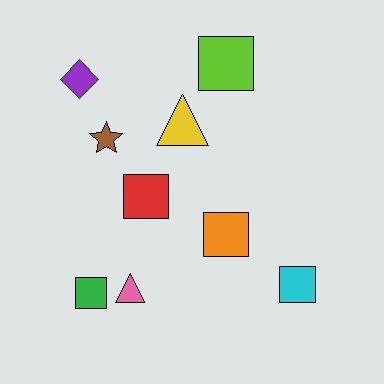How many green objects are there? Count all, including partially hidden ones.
There is 1 green object.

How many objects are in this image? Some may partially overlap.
There are 9 objects.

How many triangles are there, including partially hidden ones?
There are 2 triangles.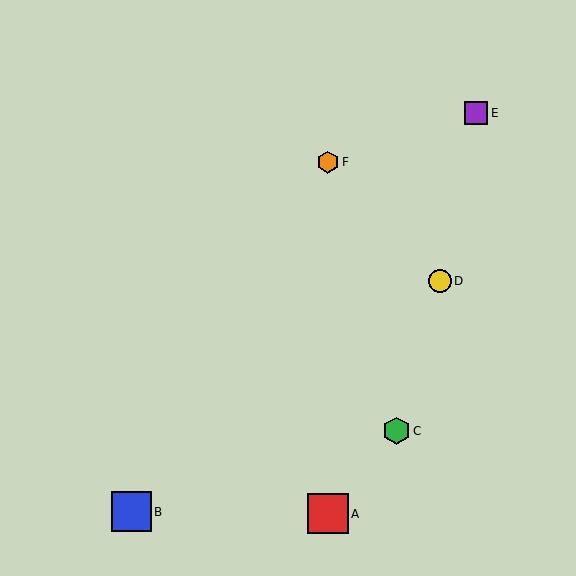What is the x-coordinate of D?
Object D is at x≈440.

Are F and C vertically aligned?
No, F is at x≈328 and C is at x≈396.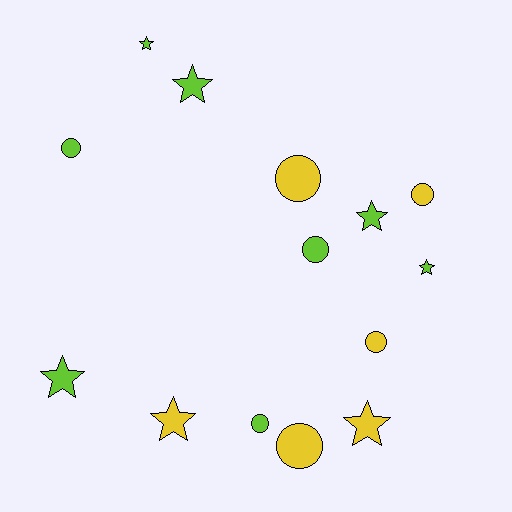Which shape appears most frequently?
Star, with 7 objects.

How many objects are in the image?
There are 14 objects.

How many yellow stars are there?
There are 2 yellow stars.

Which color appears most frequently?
Lime, with 8 objects.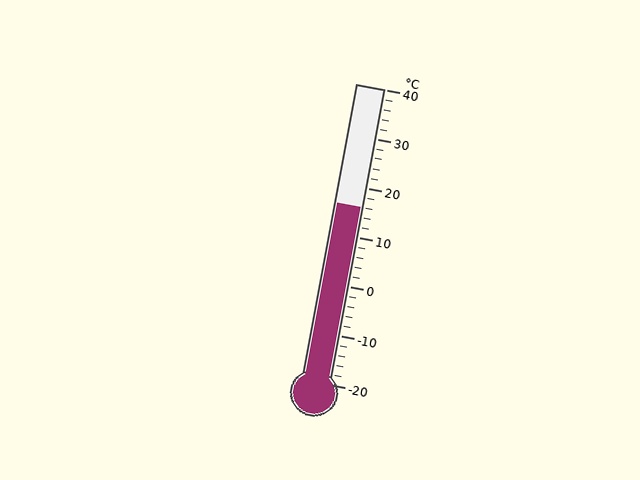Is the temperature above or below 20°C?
The temperature is below 20°C.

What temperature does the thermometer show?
The thermometer shows approximately 16°C.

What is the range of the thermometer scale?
The thermometer scale ranges from -20°C to 40°C.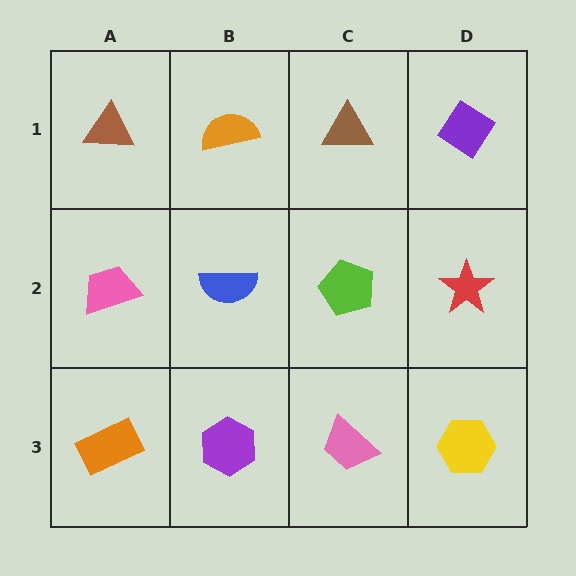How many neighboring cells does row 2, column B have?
4.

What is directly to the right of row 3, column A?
A purple hexagon.